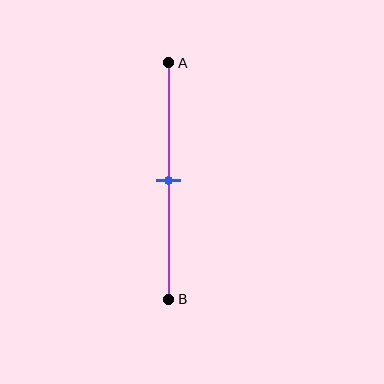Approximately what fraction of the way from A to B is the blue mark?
The blue mark is approximately 50% of the way from A to B.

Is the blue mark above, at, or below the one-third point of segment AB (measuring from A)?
The blue mark is below the one-third point of segment AB.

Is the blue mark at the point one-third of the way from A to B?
No, the mark is at about 50% from A, not at the 33% one-third point.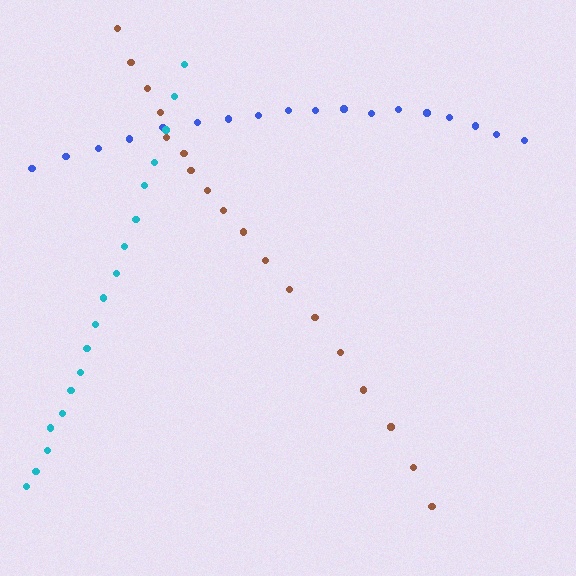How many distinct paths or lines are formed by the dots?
There are 3 distinct paths.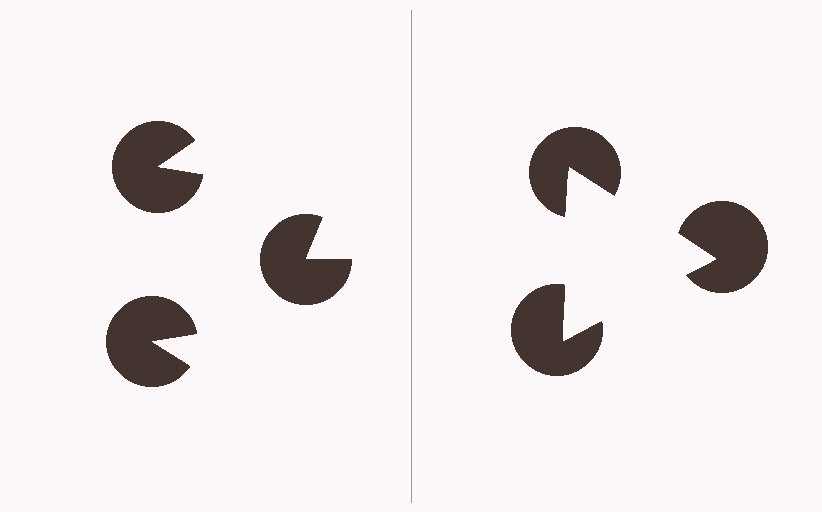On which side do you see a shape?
An illusory triangle appears on the right side. On the left side the wedge cuts are rotated, so no coherent shape forms.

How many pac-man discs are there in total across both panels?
6 — 3 on each side.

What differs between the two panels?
The pac-man discs are positioned identically on both sides; only the wedge orientations differ. On the right they align to a triangle; on the left they are misaligned.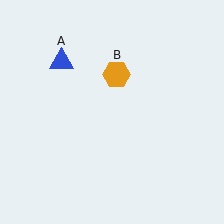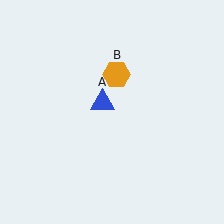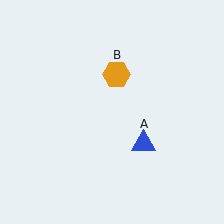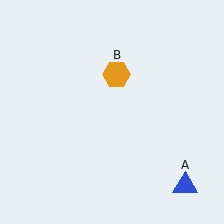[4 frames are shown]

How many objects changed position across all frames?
1 object changed position: blue triangle (object A).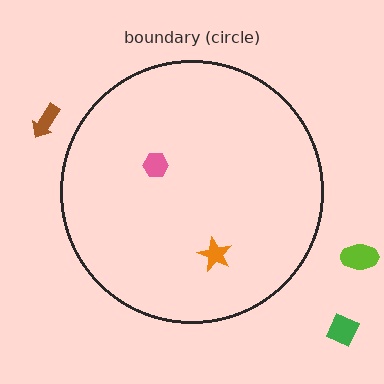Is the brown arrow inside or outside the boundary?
Outside.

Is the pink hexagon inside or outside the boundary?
Inside.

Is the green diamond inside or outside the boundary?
Outside.